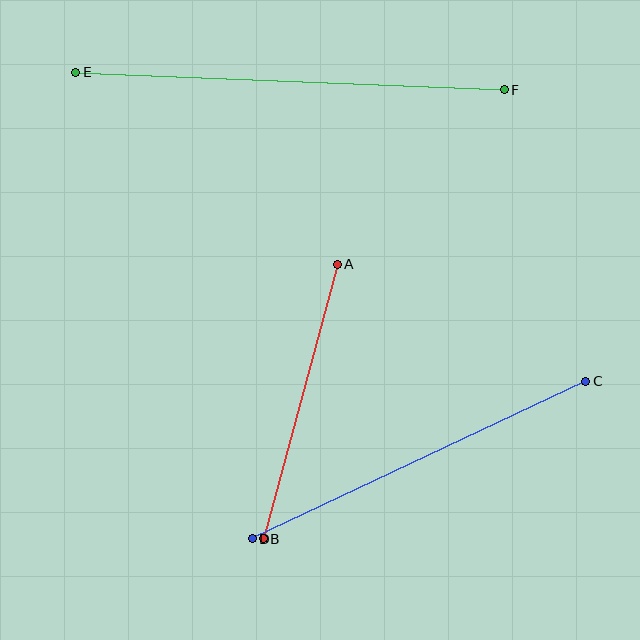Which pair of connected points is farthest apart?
Points E and F are farthest apart.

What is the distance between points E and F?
The distance is approximately 429 pixels.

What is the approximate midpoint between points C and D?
The midpoint is at approximately (419, 460) pixels.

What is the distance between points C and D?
The distance is approximately 369 pixels.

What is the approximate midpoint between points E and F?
The midpoint is at approximately (290, 81) pixels.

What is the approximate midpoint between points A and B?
The midpoint is at approximately (300, 402) pixels.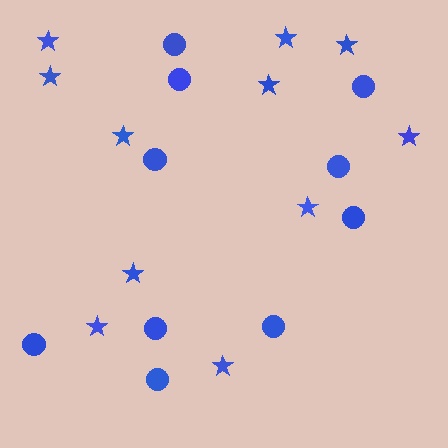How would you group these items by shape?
There are 2 groups: one group of stars (11) and one group of circles (10).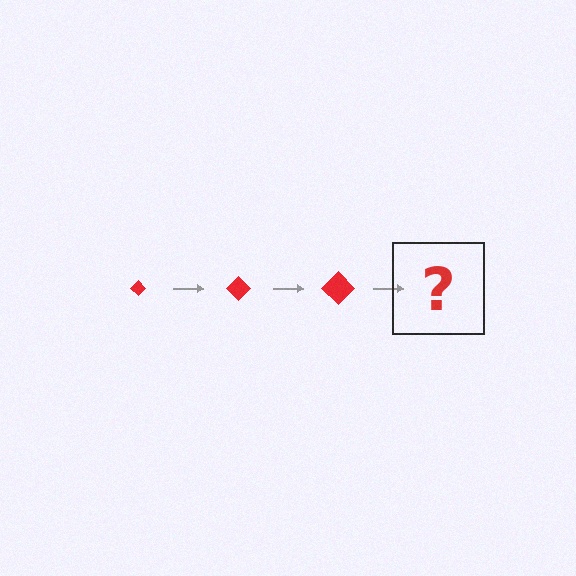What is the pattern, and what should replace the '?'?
The pattern is that the diamond gets progressively larger each step. The '?' should be a red diamond, larger than the previous one.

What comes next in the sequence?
The next element should be a red diamond, larger than the previous one.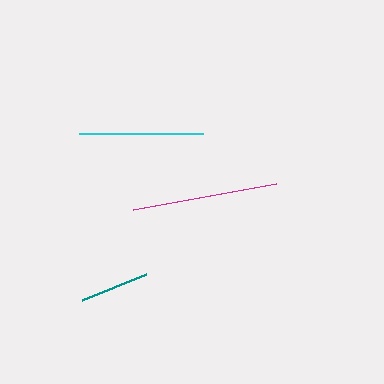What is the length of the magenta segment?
The magenta segment is approximately 145 pixels long.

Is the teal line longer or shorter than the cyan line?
The cyan line is longer than the teal line.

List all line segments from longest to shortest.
From longest to shortest: magenta, cyan, teal.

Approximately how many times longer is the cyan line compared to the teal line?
The cyan line is approximately 1.8 times the length of the teal line.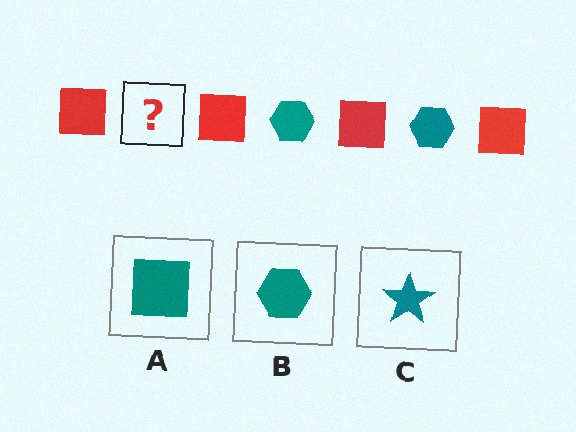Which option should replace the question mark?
Option B.